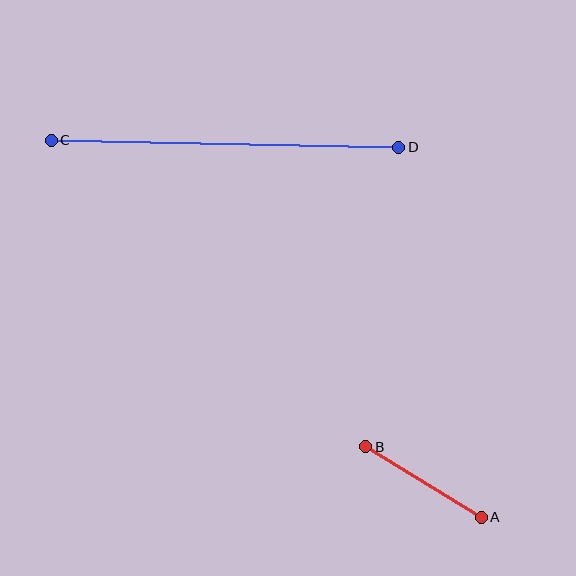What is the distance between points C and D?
The distance is approximately 348 pixels.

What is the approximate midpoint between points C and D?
The midpoint is at approximately (225, 144) pixels.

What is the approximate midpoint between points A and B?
The midpoint is at approximately (423, 482) pixels.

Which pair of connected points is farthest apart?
Points C and D are farthest apart.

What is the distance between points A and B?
The distance is approximately 136 pixels.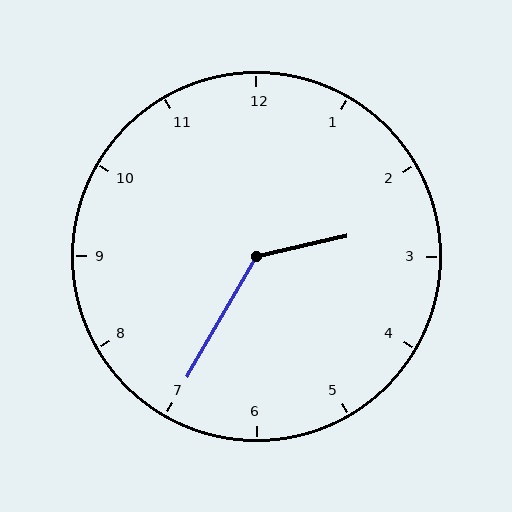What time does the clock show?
2:35.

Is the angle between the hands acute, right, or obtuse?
It is obtuse.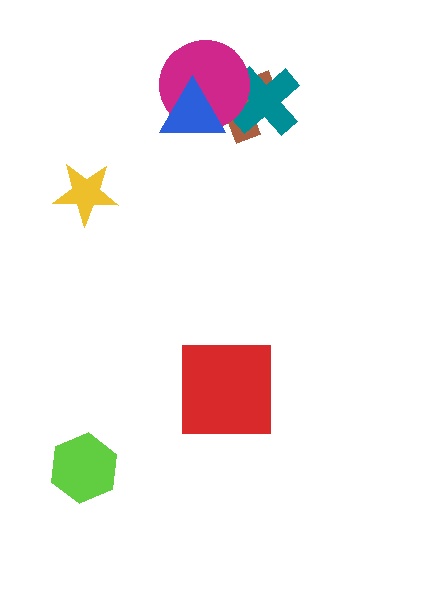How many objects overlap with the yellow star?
0 objects overlap with the yellow star.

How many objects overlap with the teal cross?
2 objects overlap with the teal cross.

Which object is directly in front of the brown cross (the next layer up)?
The teal cross is directly in front of the brown cross.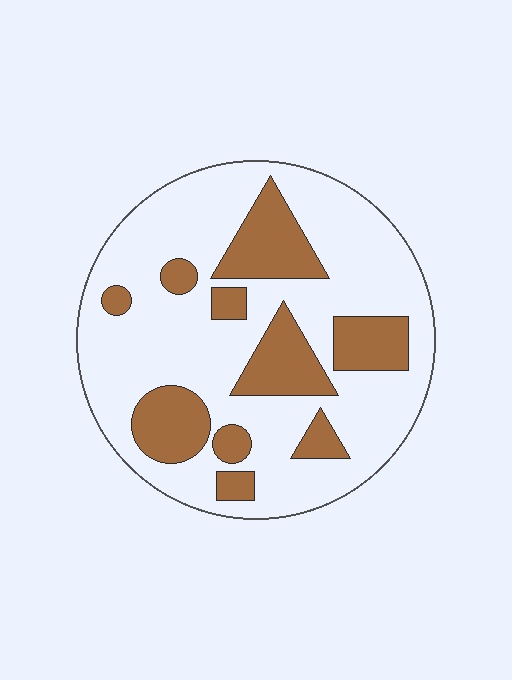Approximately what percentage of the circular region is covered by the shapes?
Approximately 25%.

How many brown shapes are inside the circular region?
10.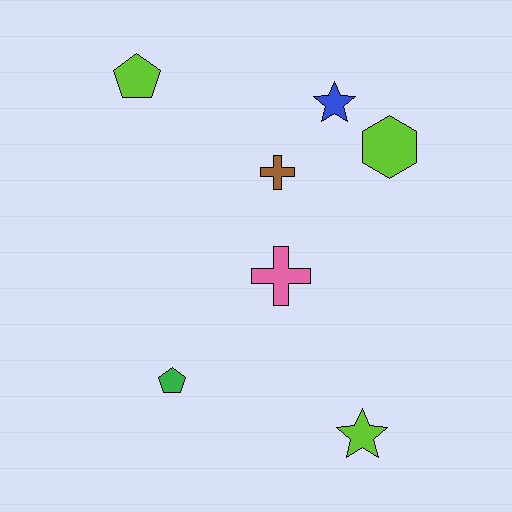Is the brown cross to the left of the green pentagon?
No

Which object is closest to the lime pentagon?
The brown cross is closest to the lime pentagon.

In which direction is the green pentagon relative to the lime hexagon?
The green pentagon is below the lime hexagon.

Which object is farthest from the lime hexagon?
The green pentagon is farthest from the lime hexagon.